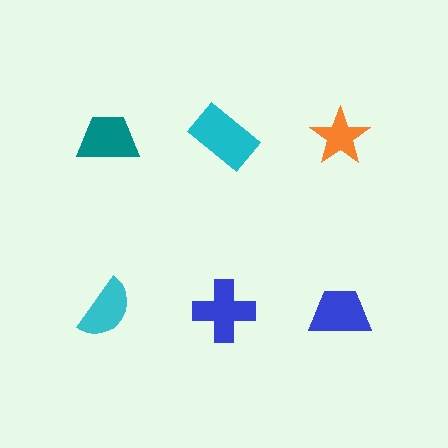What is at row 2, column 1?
A cyan semicircle.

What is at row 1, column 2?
A cyan rectangle.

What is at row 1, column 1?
A teal trapezoid.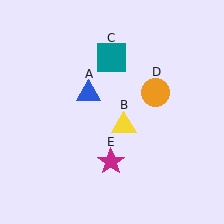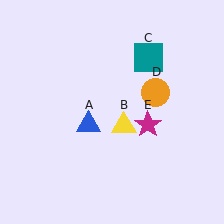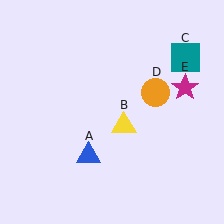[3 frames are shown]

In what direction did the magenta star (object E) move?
The magenta star (object E) moved up and to the right.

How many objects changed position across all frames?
3 objects changed position: blue triangle (object A), teal square (object C), magenta star (object E).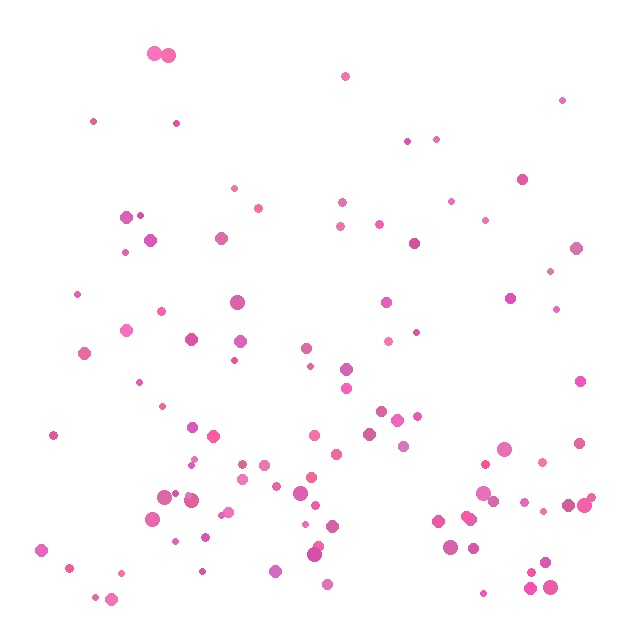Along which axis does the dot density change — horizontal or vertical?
Vertical.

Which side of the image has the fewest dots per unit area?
The top.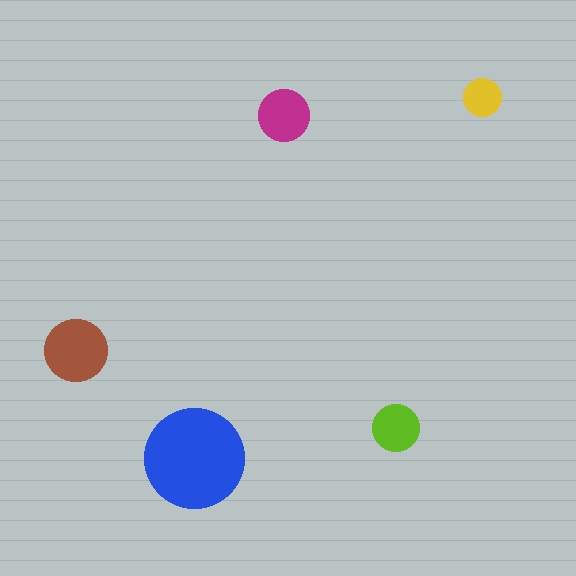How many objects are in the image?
There are 5 objects in the image.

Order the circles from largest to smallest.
the blue one, the brown one, the magenta one, the lime one, the yellow one.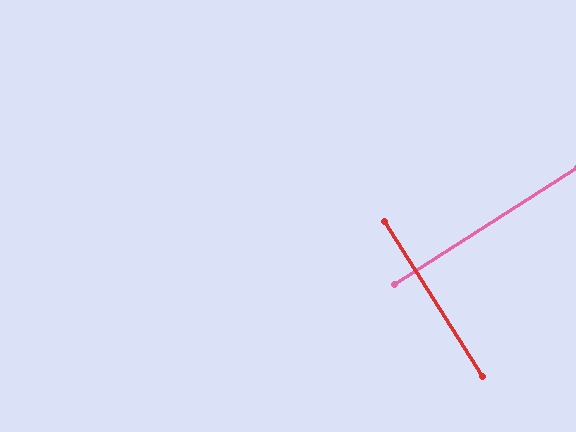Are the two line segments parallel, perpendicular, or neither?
Perpendicular — they meet at approximately 90°.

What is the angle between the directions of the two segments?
Approximately 90 degrees.